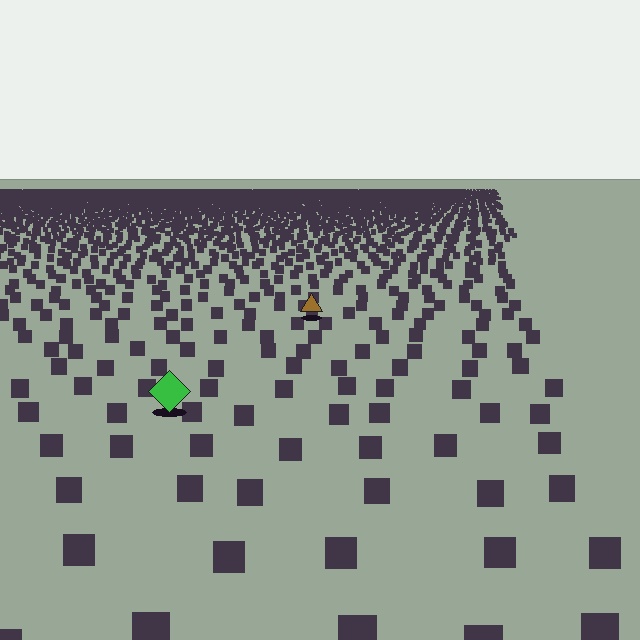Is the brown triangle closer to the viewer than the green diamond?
No. The green diamond is closer — you can tell from the texture gradient: the ground texture is coarser near it.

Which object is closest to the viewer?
The green diamond is closest. The texture marks near it are larger and more spread out.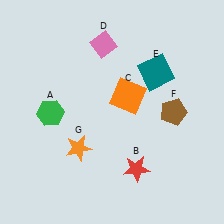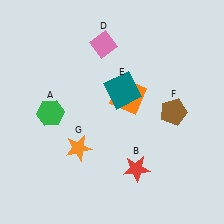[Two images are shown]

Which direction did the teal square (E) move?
The teal square (E) moved left.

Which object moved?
The teal square (E) moved left.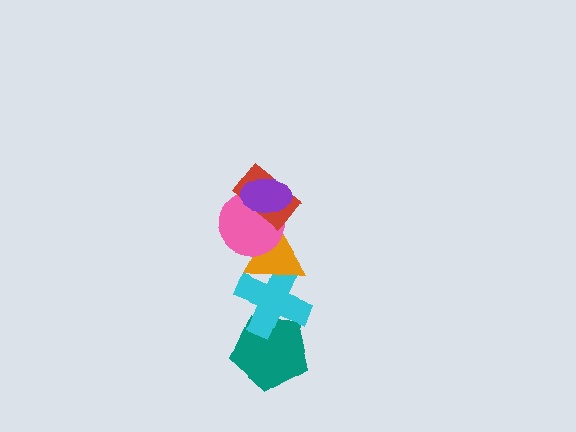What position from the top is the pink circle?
The pink circle is 3rd from the top.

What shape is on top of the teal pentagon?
The cyan cross is on top of the teal pentagon.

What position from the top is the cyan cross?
The cyan cross is 5th from the top.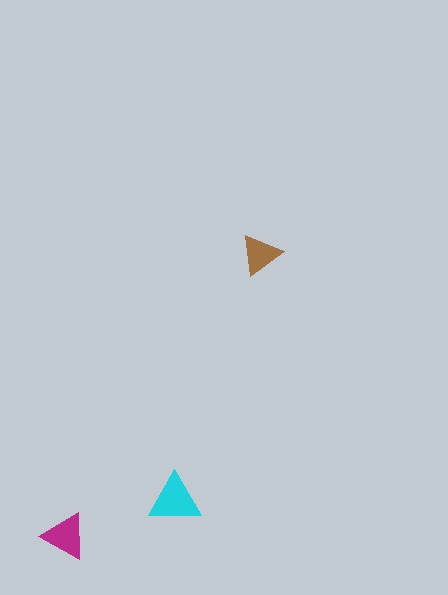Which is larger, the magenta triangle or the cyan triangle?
The cyan one.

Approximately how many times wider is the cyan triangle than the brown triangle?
About 1.5 times wider.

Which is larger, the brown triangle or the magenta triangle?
The magenta one.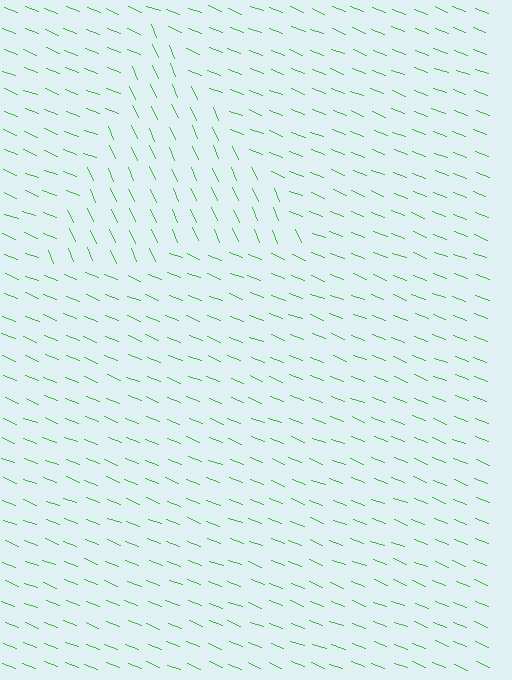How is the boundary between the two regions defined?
The boundary is defined purely by a change in line orientation (approximately 45 degrees difference). All lines are the same color and thickness.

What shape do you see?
I see a triangle.